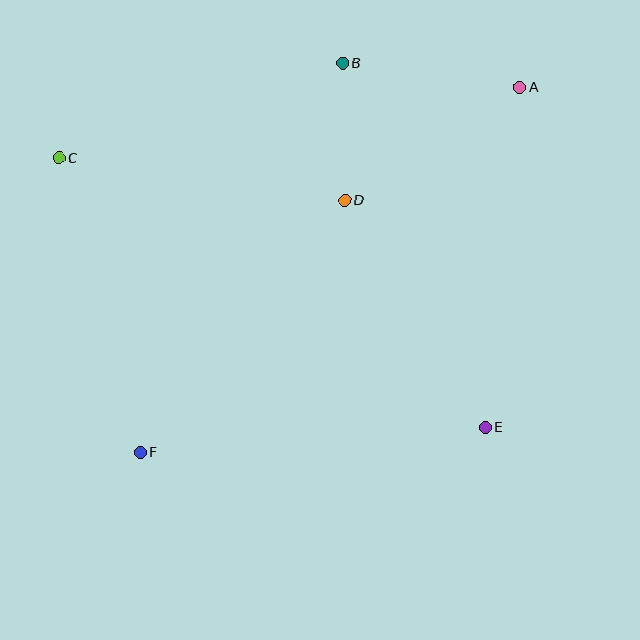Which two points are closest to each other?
Points B and D are closest to each other.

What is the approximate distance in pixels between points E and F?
The distance between E and F is approximately 346 pixels.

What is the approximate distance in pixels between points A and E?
The distance between A and E is approximately 342 pixels.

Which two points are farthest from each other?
Points A and F are farthest from each other.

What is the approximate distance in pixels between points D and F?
The distance between D and F is approximately 324 pixels.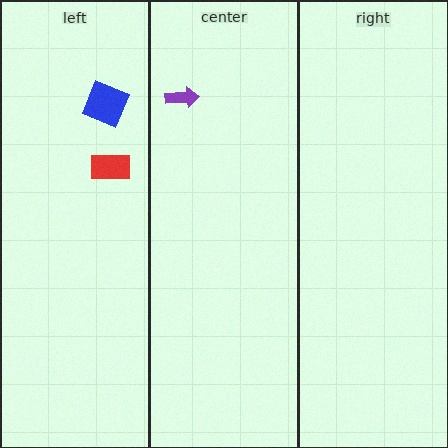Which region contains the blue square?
The left region.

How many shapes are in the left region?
2.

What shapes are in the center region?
The purple arrow.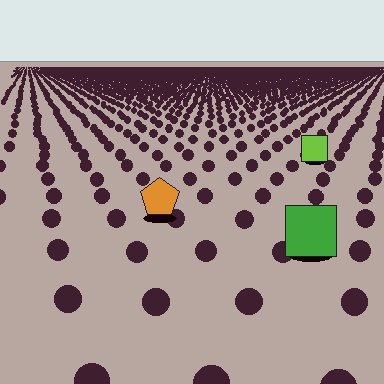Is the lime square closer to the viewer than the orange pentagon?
No. The orange pentagon is closer — you can tell from the texture gradient: the ground texture is coarser near it.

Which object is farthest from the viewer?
The lime square is farthest from the viewer. It appears smaller and the ground texture around it is denser.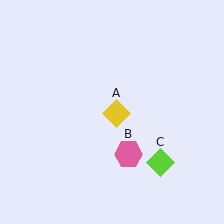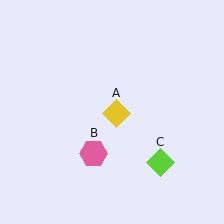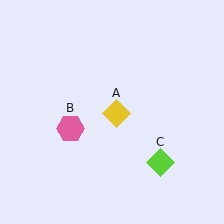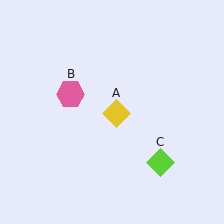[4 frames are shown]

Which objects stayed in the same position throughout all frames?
Yellow diamond (object A) and lime diamond (object C) remained stationary.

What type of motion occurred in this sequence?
The pink hexagon (object B) rotated clockwise around the center of the scene.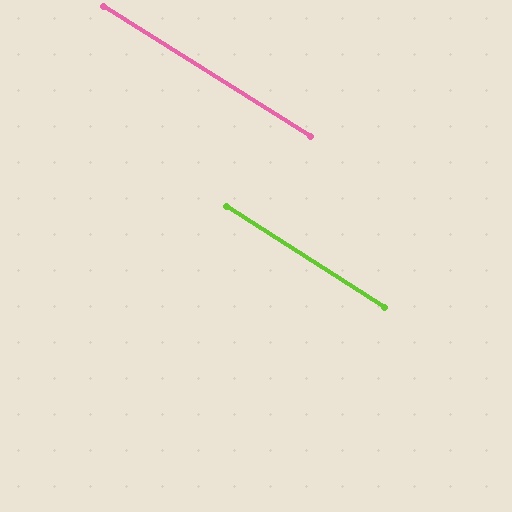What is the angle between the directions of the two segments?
Approximately 1 degree.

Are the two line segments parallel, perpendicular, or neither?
Parallel — their directions differ by only 0.6°.